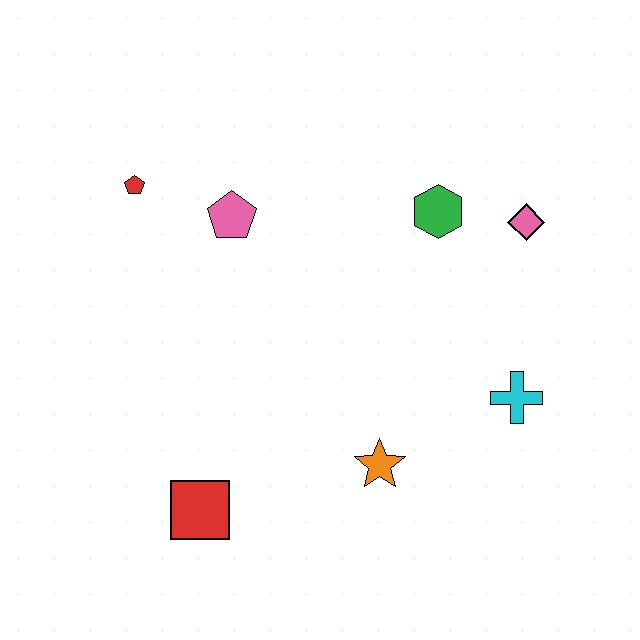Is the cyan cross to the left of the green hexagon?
No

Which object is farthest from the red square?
The pink diamond is farthest from the red square.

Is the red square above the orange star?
No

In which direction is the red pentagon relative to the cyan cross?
The red pentagon is to the left of the cyan cross.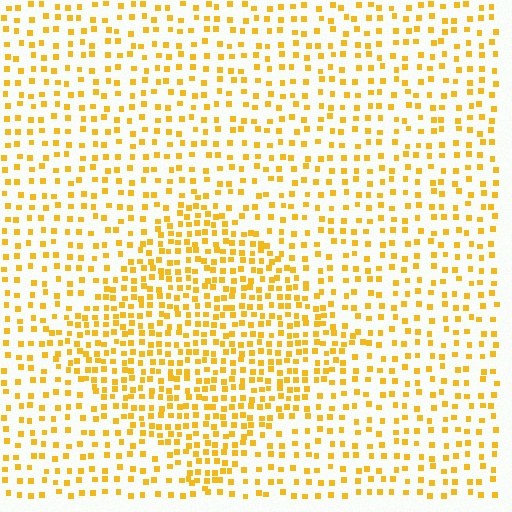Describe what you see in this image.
The image contains small yellow elements arranged at two different densities. A diamond-shaped region is visible where the elements are more densely packed than the surrounding area.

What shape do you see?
I see a diamond.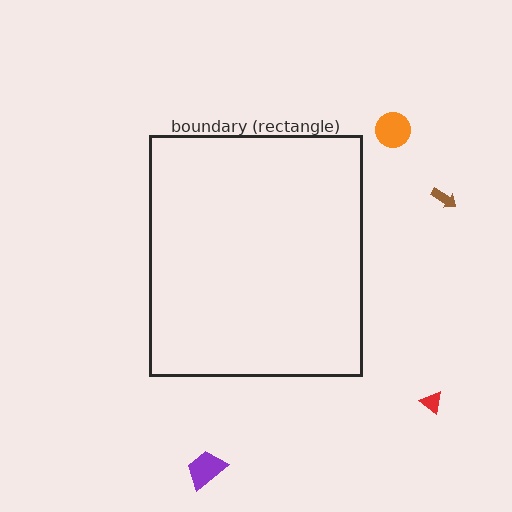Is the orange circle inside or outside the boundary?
Outside.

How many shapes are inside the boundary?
0 inside, 4 outside.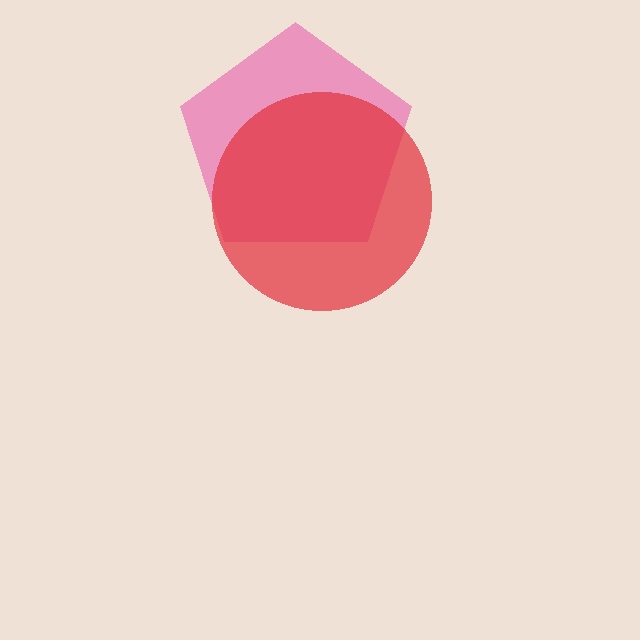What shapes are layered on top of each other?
The layered shapes are: a pink pentagon, a red circle.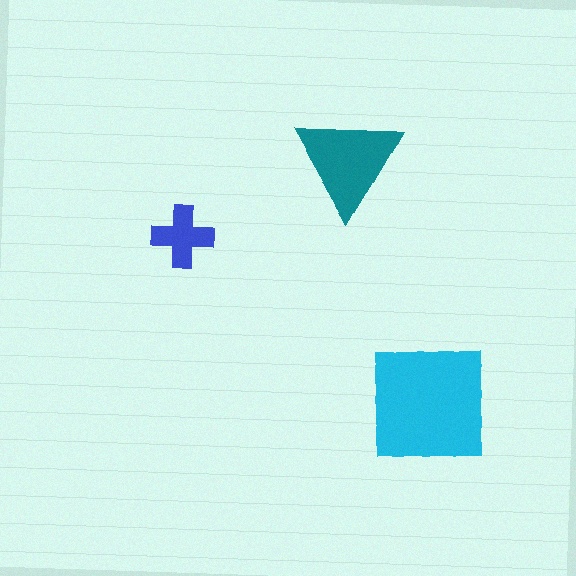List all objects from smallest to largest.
The blue cross, the teal triangle, the cyan square.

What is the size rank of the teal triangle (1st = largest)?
2nd.